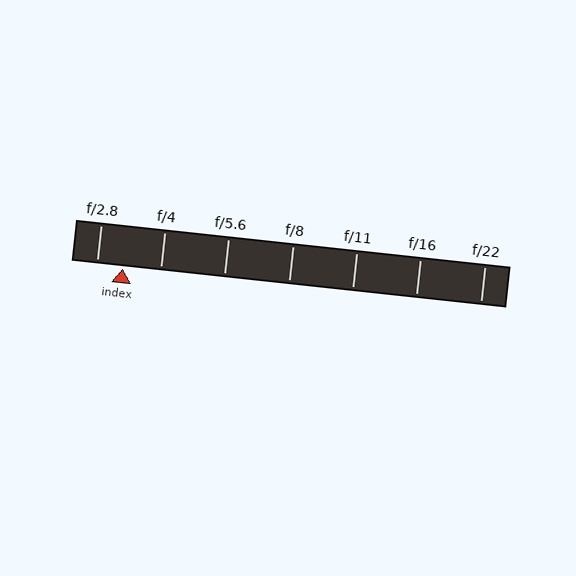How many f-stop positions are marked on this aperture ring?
There are 7 f-stop positions marked.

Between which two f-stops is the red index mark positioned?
The index mark is between f/2.8 and f/4.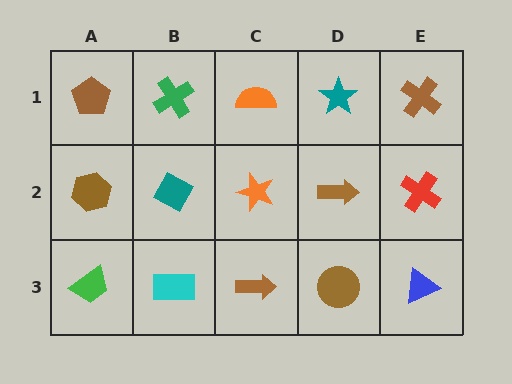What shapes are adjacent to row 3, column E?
A red cross (row 2, column E), a brown circle (row 3, column D).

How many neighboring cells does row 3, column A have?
2.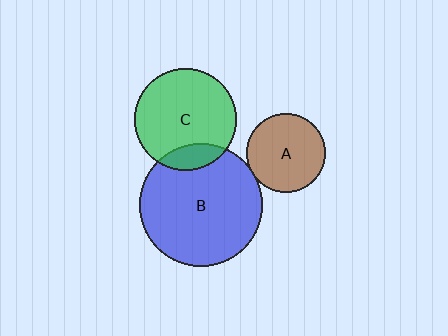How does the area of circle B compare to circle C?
Approximately 1.4 times.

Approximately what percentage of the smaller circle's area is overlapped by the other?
Approximately 15%.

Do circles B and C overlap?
Yes.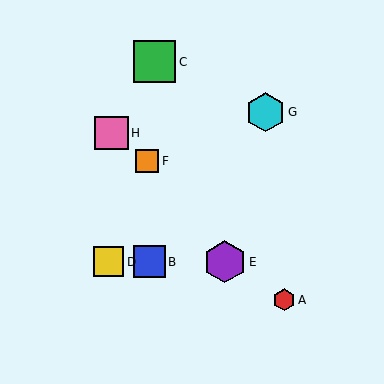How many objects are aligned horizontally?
3 objects (B, D, E) are aligned horizontally.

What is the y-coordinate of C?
Object C is at y≈62.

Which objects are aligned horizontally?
Objects B, D, E are aligned horizontally.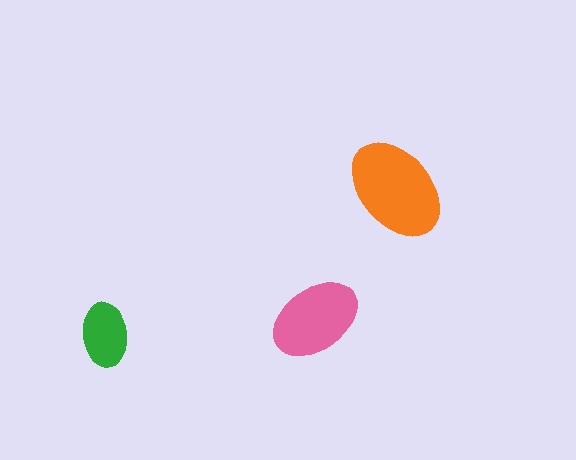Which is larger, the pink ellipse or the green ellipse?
The pink one.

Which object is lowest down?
The green ellipse is bottommost.